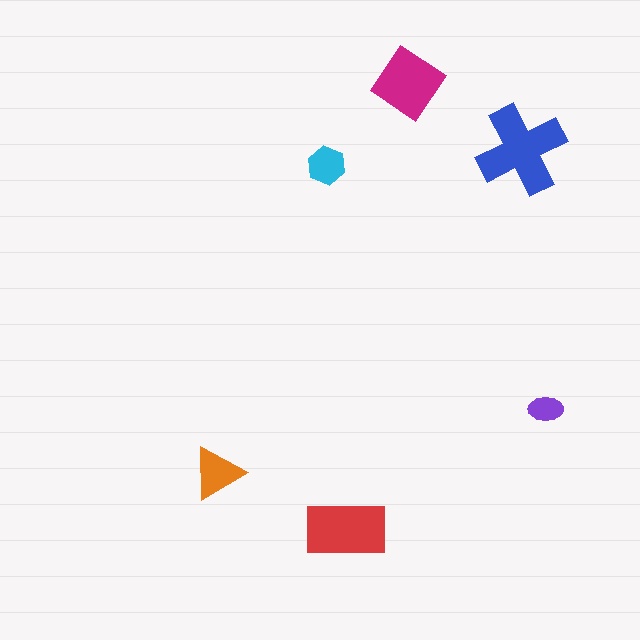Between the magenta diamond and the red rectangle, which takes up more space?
The red rectangle.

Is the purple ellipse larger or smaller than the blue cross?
Smaller.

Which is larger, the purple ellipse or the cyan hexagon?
The cyan hexagon.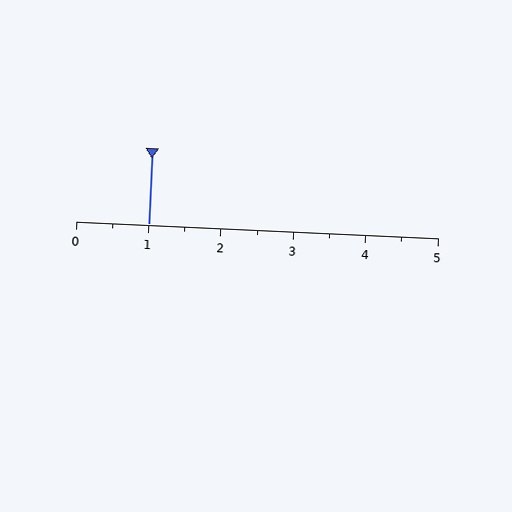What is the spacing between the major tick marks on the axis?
The major ticks are spaced 1 apart.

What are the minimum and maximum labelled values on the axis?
The axis runs from 0 to 5.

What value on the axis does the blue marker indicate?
The marker indicates approximately 1.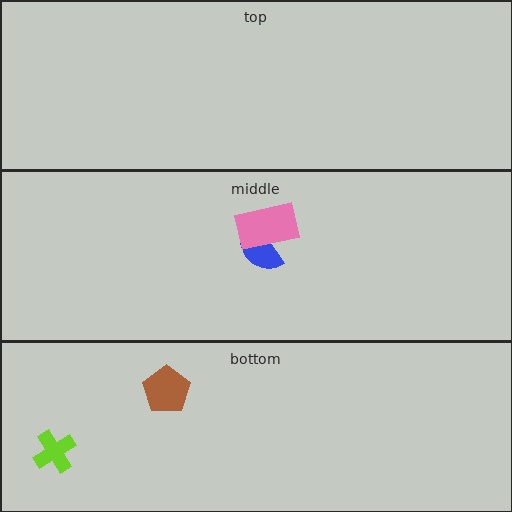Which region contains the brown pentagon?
The bottom region.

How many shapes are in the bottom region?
2.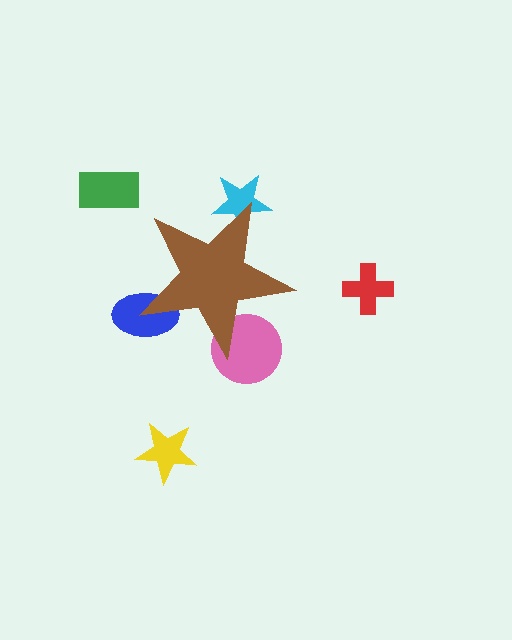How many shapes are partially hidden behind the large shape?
3 shapes are partially hidden.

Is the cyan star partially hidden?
Yes, the cyan star is partially hidden behind the brown star.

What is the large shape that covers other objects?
A brown star.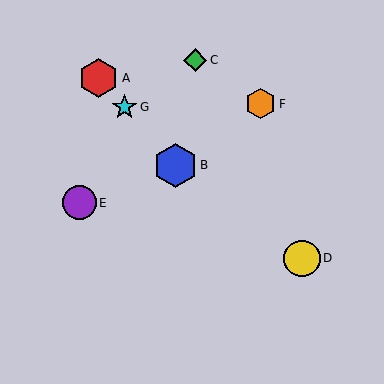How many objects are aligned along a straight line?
3 objects (A, B, G) are aligned along a straight line.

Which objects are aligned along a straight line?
Objects A, B, G are aligned along a straight line.